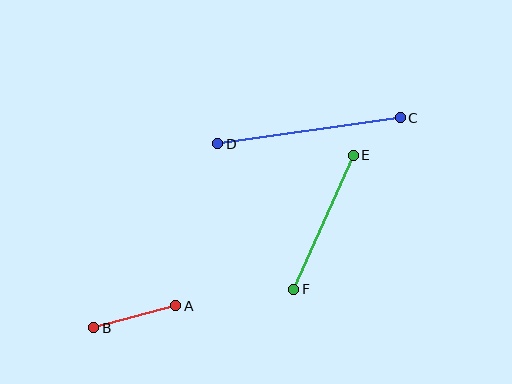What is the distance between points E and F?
The distance is approximately 147 pixels.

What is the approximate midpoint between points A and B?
The midpoint is at approximately (135, 317) pixels.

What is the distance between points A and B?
The distance is approximately 85 pixels.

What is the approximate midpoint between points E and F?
The midpoint is at approximately (324, 222) pixels.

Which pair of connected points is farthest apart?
Points C and D are farthest apart.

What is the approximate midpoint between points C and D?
The midpoint is at approximately (309, 131) pixels.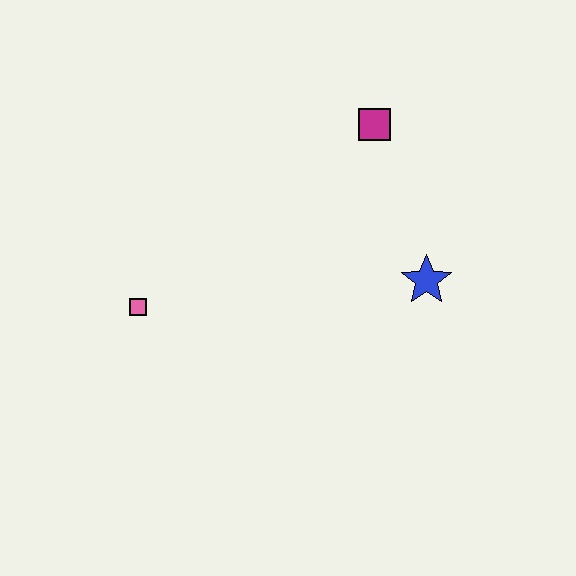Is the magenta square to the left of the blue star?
Yes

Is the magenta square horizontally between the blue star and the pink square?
Yes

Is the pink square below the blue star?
Yes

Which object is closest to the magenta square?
The blue star is closest to the magenta square.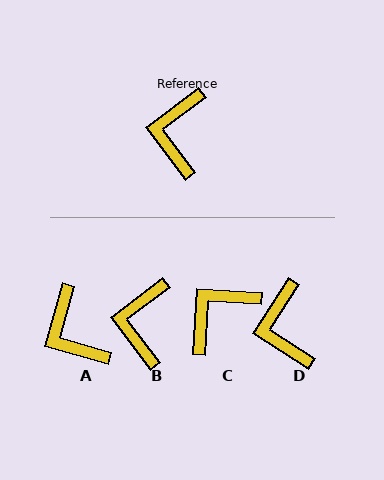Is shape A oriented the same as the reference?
No, it is off by about 37 degrees.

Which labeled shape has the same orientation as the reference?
B.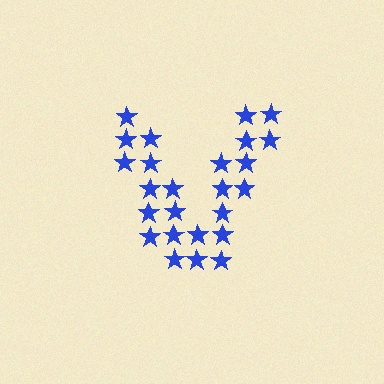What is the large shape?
The large shape is the letter V.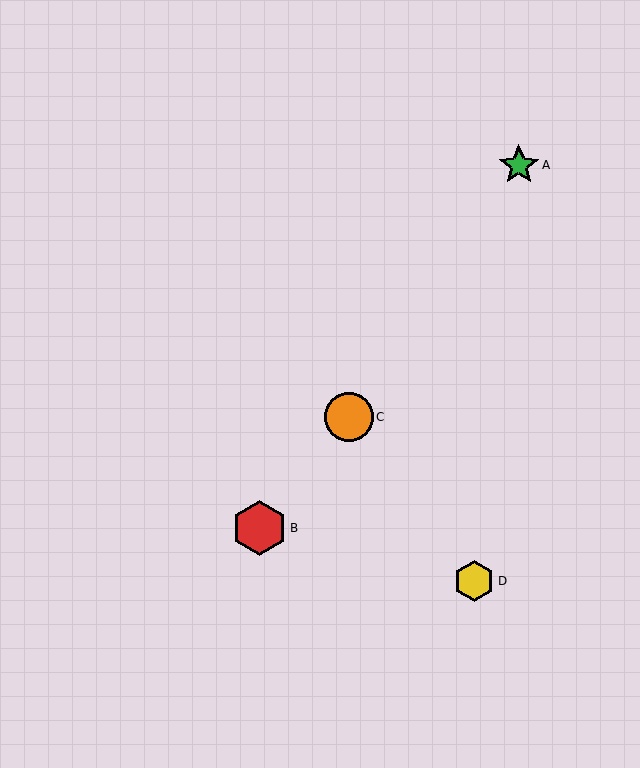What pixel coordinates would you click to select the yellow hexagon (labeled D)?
Click at (474, 581) to select the yellow hexagon D.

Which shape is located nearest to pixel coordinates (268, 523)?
The red hexagon (labeled B) at (259, 528) is nearest to that location.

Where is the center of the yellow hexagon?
The center of the yellow hexagon is at (474, 581).